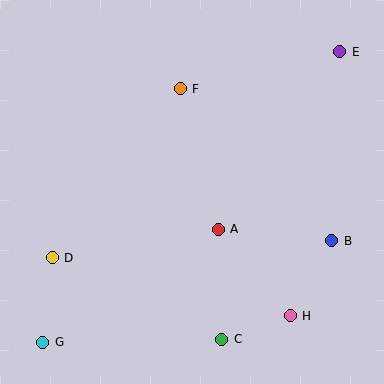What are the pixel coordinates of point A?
Point A is at (218, 229).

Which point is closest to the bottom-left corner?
Point G is closest to the bottom-left corner.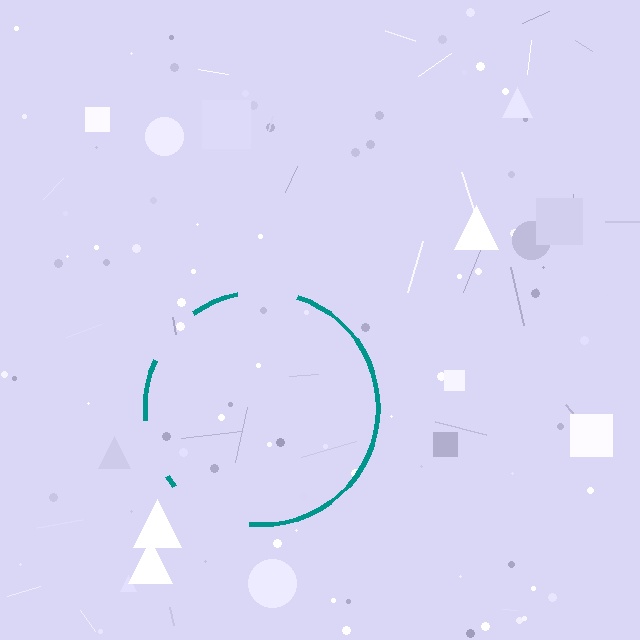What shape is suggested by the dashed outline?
The dashed outline suggests a circle.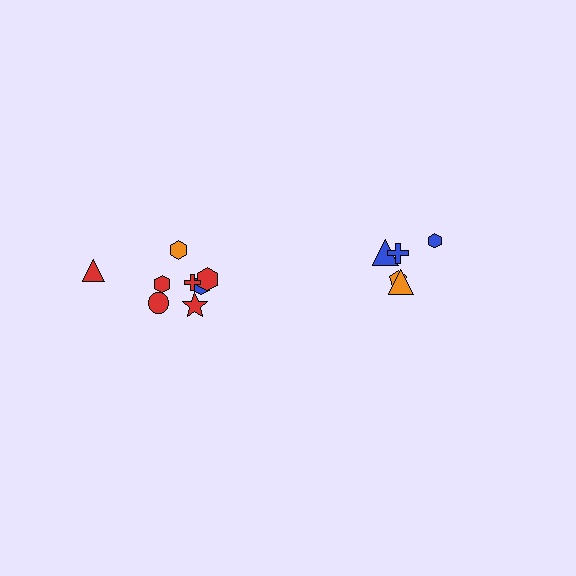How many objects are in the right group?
There are 5 objects.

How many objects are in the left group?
There are 8 objects.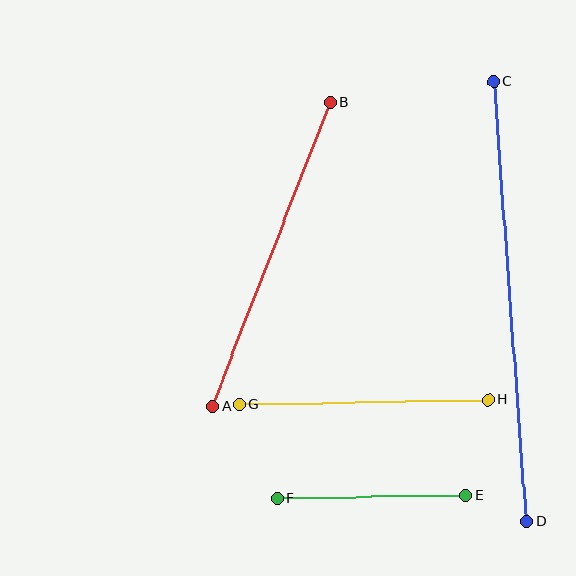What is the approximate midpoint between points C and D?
The midpoint is at approximately (510, 302) pixels.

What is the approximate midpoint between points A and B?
The midpoint is at approximately (271, 254) pixels.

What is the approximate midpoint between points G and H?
The midpoint is at approximately (363, 402) pixels.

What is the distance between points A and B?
The distance is approximately 326 pixels.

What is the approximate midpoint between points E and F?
The midpoint is at approximately (371, 497) pixels.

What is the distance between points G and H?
The distance is approximately 249 pixels.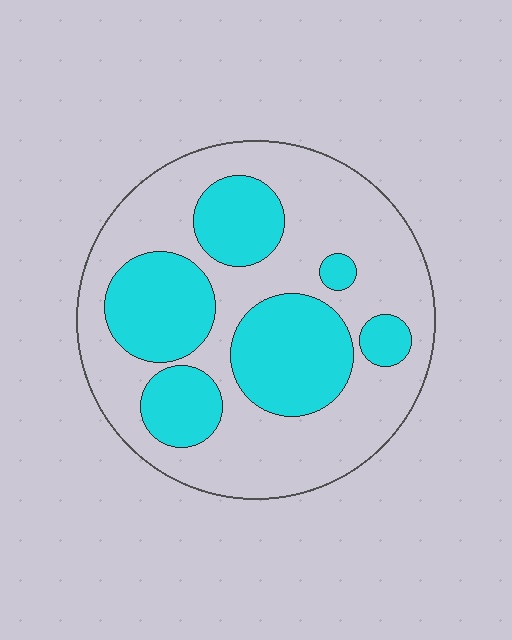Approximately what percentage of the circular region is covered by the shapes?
Approximately 35%.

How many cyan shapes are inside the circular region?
6.